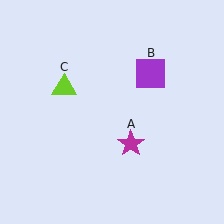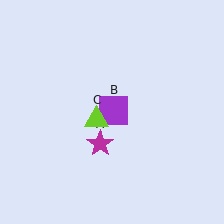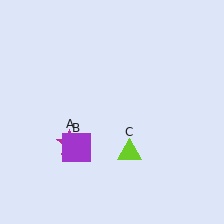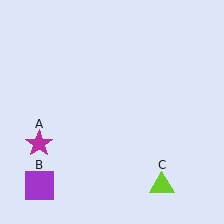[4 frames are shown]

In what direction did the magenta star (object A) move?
The magenta star (object A) moved left.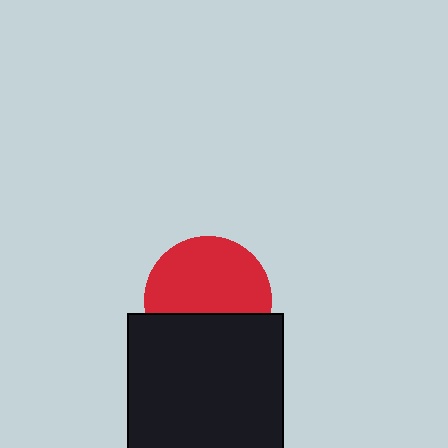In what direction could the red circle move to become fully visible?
The red circle could move up. That would shift it out from behind the black rectangle entirely.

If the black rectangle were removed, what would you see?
You would see the complete red circle.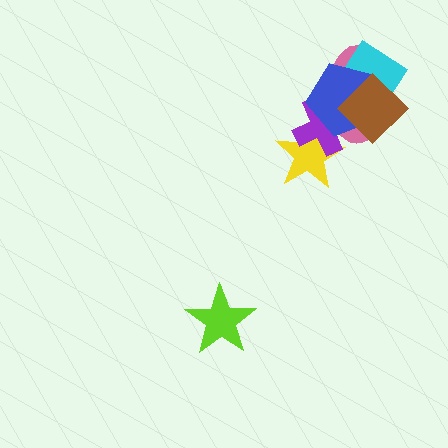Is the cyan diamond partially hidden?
Yes, it is partially covered by another shape.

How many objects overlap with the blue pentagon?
5 objects overlap with the blue pentagon.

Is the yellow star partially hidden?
Yes, it is partially covered by another shape.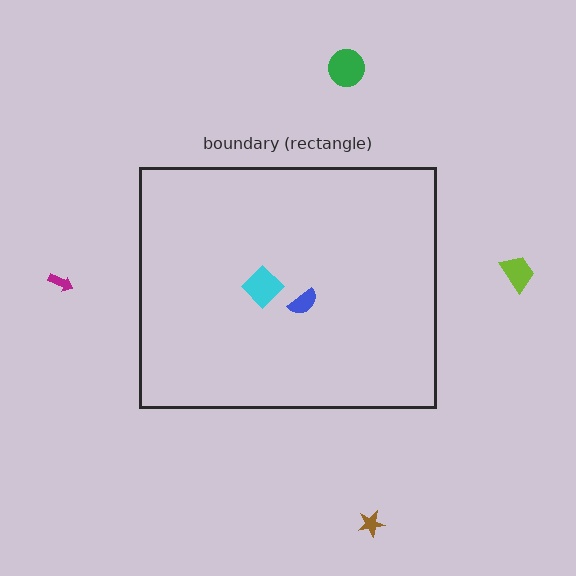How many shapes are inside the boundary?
2 inside, 4 outside.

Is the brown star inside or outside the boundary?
Outside.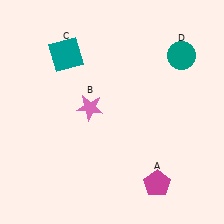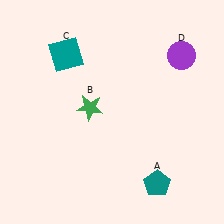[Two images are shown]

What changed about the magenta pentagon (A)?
In Image 1, A is magenta. In Image 2, it changed to teal.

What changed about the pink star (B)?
In Image 1, B is pink. In Image 2, it changed to green.